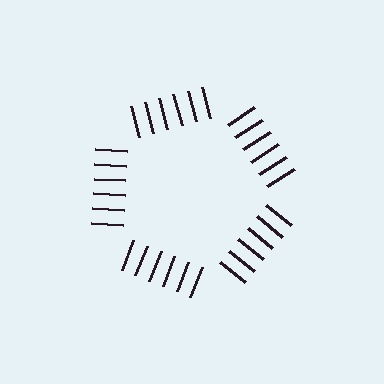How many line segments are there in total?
30 — 6 along each of the 5 edges.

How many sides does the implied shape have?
5 sides — the line-ends trace a pentagon.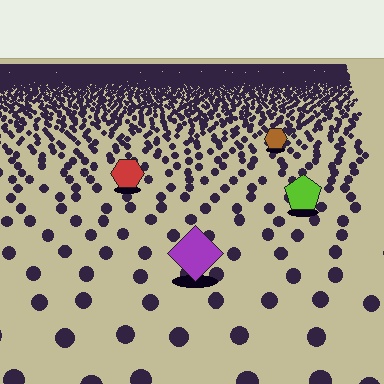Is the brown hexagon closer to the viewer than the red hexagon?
No. The red hexagon is closer — you can tell from the texture gradient: the ground texture is coarser near it.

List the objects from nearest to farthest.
From nearest to farthest: the purple diamond, the lime pentagon, the red hexagon, the brown hexagon.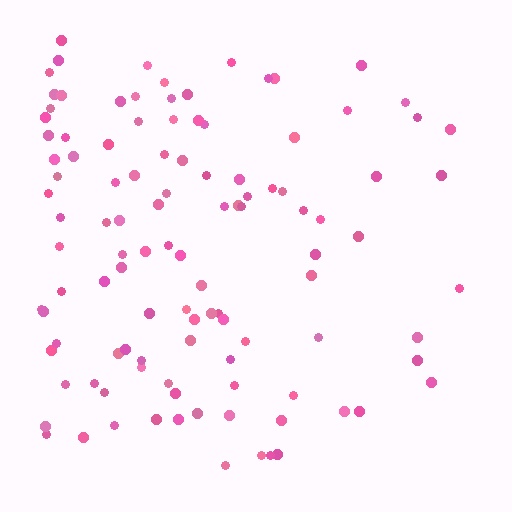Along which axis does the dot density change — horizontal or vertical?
Horizontal.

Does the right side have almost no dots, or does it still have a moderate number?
Still a moderate number, just noticeably fewer than the left.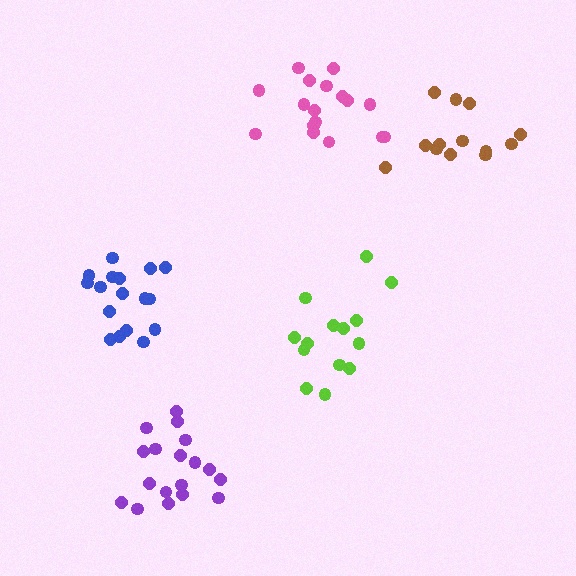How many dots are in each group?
Group 1: 14 dots, Group 2: 13 dots, Group 3: 17 dots, Group 4: 17 dots, Group 5: 18 dots (79 total).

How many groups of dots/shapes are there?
There are 5 groups.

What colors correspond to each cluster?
The clusters are colored: lime, brown, pink, blue, purple.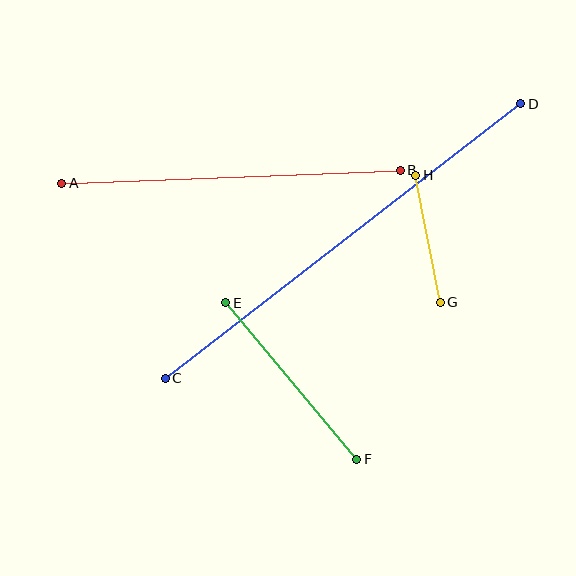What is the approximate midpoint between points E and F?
The midpoint is at approximately (291, 381) pixels.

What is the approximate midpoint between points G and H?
The midpoint is at approximately (428, 239) pixels.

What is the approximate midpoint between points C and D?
The midpoint is at approximately (343, 241) pixels.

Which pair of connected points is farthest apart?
Points C and D are farthest apart.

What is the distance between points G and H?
The distance is approximately 129 pixels.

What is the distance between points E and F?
The distance is approximately 204 pixels.